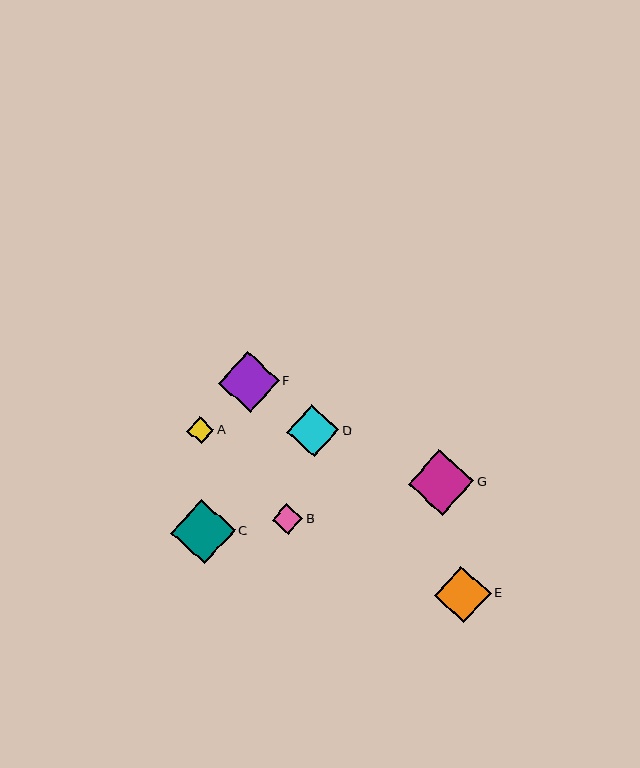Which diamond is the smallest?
Diamond A is the smallest with a size of approximately 27 pixels.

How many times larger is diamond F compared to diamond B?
Diamond F is approximately 2.0 times the size of diamond B.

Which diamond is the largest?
Diamond G is the largest with a size of approximately 66 pixels.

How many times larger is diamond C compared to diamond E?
Diamond C is approximately 1.1 times the size of diamond E.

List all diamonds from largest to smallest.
From largest to smallest: G, C, F, E, D, B, A.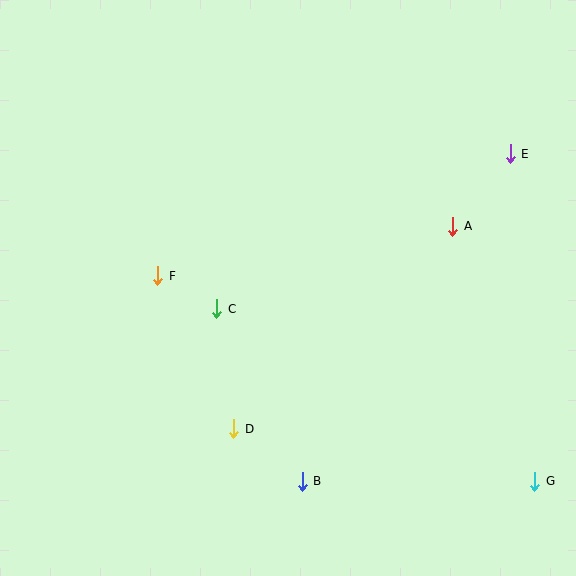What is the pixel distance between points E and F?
The distance between E and F is 373 pixels.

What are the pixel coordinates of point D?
Point D is at (234, 429).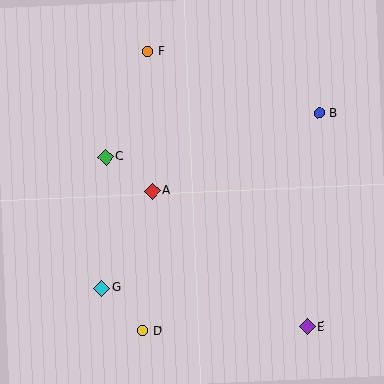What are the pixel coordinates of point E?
Point E is at (307, 327).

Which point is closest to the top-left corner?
Point F is closest to the top-left corner.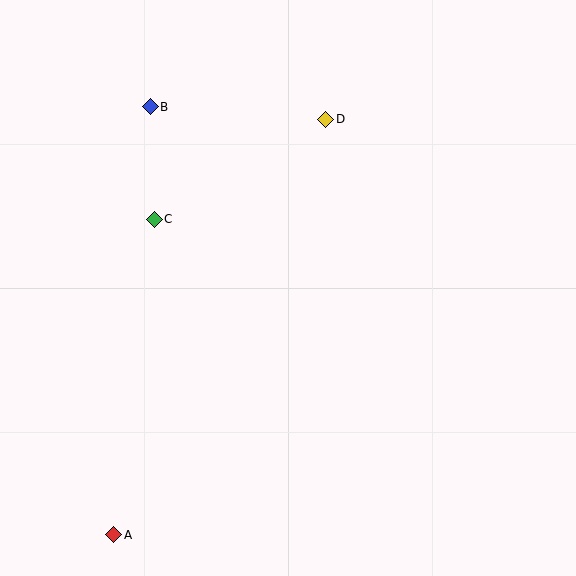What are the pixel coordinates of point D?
Point D is at (326, 119).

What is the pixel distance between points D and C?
The distance between D and C is 198 pixels.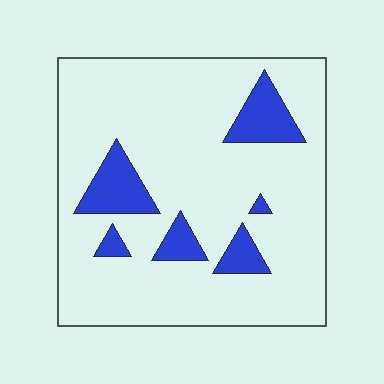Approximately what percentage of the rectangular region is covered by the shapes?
Approximately 15%.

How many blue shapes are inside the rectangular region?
6.